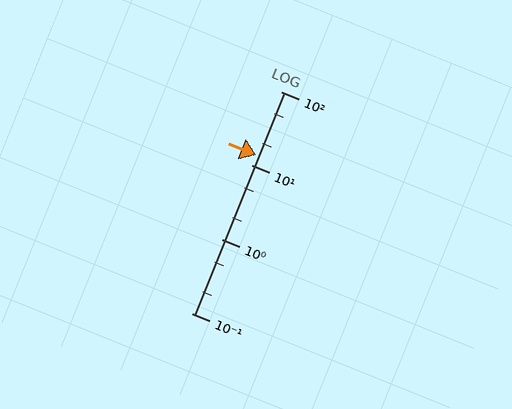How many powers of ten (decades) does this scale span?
The scale spans 3 decades, from 0.1 to 100.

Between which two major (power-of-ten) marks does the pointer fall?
The pointer is between 10 and 100.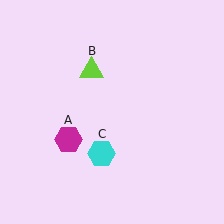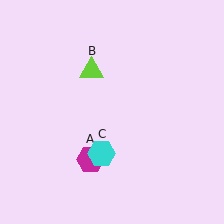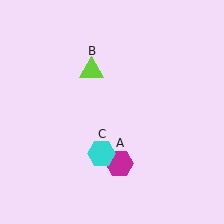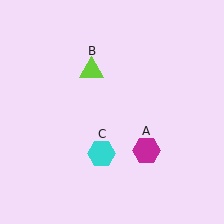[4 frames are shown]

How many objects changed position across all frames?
1 object changed position: magenta hexagon (object A).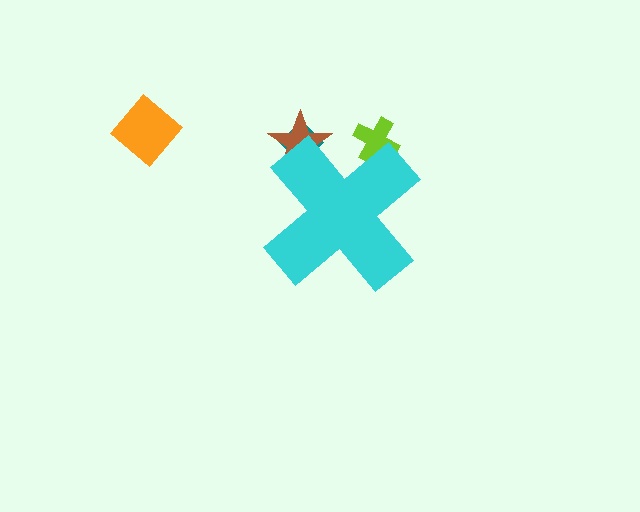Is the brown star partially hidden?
Yes, the brown star is partially hidden behind the cyan cross.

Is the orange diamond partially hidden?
No, the orange diamond is fully visible.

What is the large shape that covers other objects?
A cyan cross.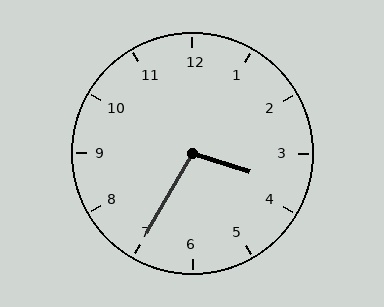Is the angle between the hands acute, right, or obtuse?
It is obtuse.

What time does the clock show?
3:35.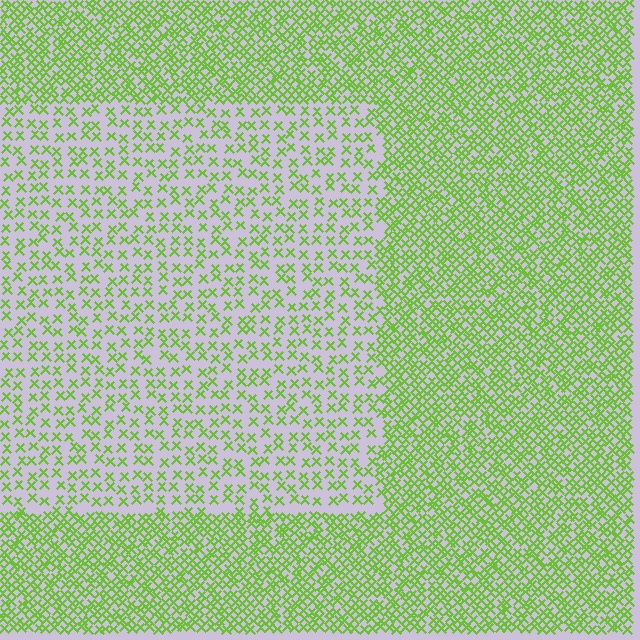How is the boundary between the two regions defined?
The boundary is defined by a change in element density (approximately 2.3x ratio). All elements are the same color, size, and shape.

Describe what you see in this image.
The image contains small lime elements arranged at two different densities. A rectangle-shaped region is visible where the elements are less densely packed than the surrounding area.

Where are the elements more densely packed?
The elements are more densely packed outside the rectangle boundary.